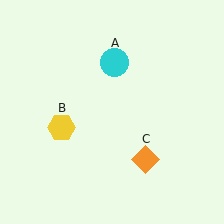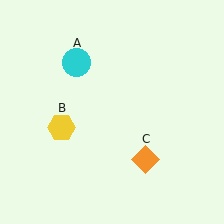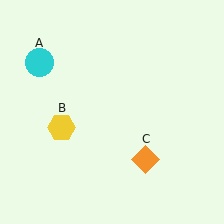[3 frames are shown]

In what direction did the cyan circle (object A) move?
The cyan circle (object A) moved left.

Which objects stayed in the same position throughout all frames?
Yellow hexagon (object B) and orange diamond (object C) remained stationary.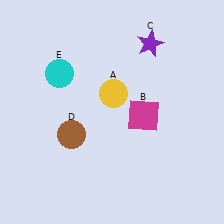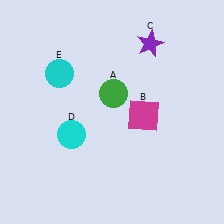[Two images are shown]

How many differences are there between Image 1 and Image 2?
There are 2 differences between the two images.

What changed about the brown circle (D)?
In Image 1, D is brown. In Image 2, it changed to cyan.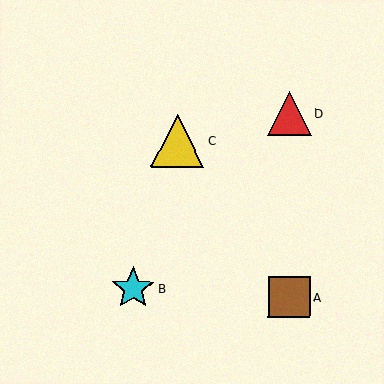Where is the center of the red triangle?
The center of the red triangle is at (289, 114).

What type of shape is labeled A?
Shape A is a brown square.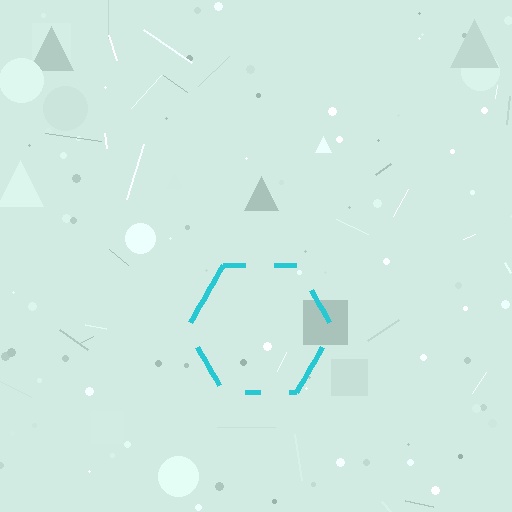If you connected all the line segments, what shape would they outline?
They would outline a hexagon.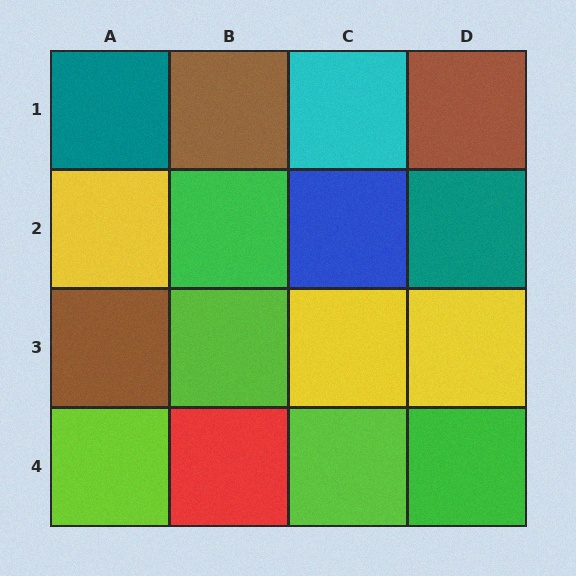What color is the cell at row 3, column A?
Brown.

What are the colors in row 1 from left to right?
Teal, brown, cyan, brown.